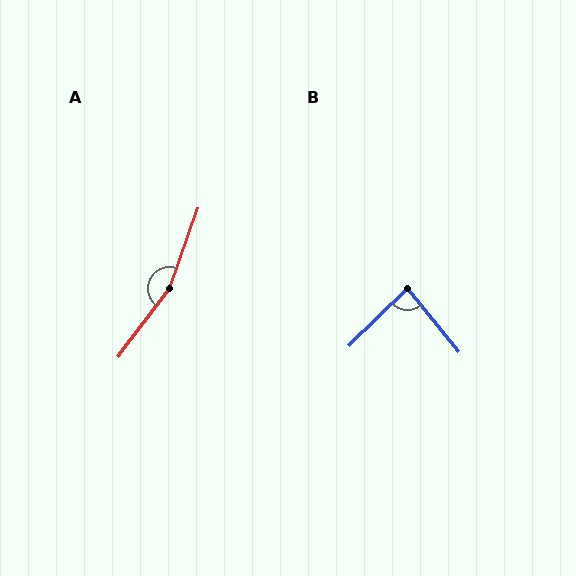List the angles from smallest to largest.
B (85°), A (162°).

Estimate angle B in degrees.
Approximately 85 degrees.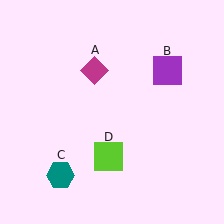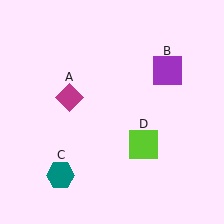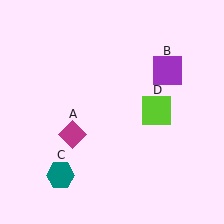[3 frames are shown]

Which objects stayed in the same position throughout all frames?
Purple square (object B) and teal hexagon (object C) remained stationary.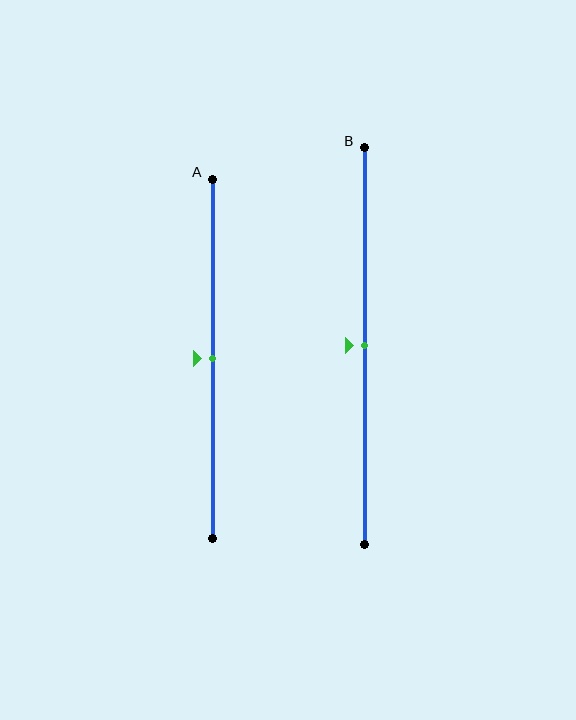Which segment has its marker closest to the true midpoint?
Segment A has its marker closest to the true midpoint.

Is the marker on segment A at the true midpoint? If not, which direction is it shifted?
Yes, the marker on segment A is at the true midpoint.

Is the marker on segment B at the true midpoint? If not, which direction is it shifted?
Yes, the marker on segment B is at the true midpoint.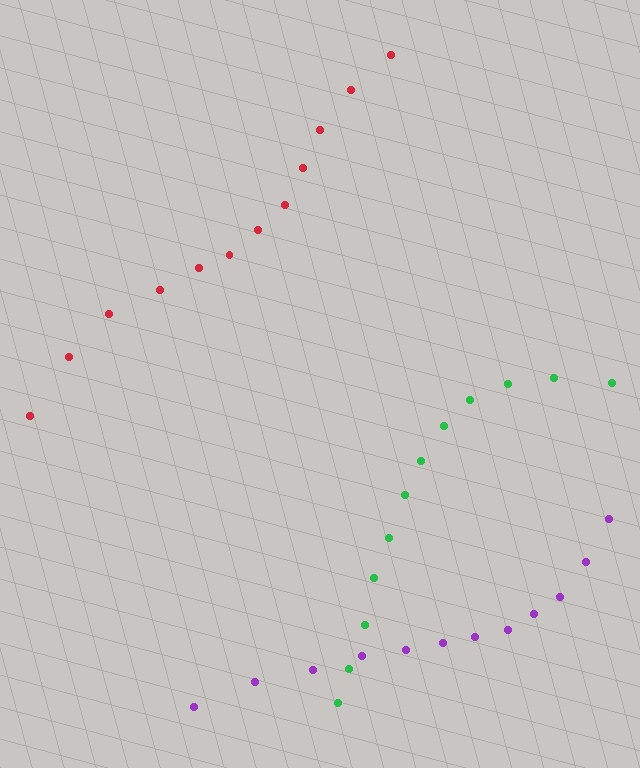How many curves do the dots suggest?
There are 3 distinct paths.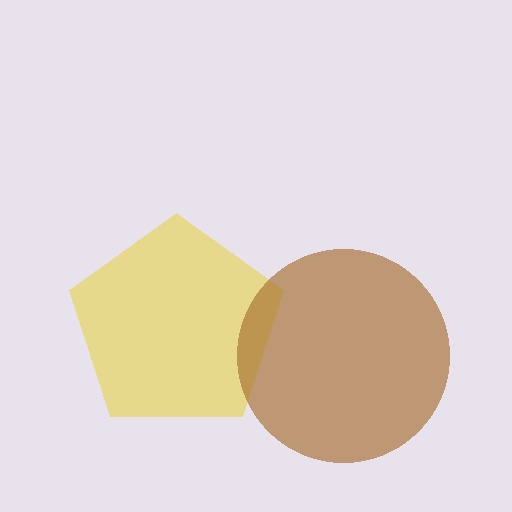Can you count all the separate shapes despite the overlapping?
Yes, there are 2 separate shapes.